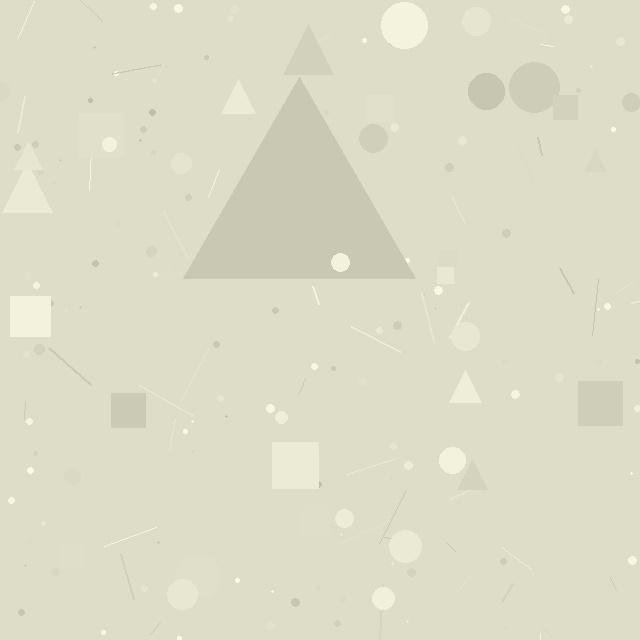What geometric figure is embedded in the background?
A triangle is embedded in the background.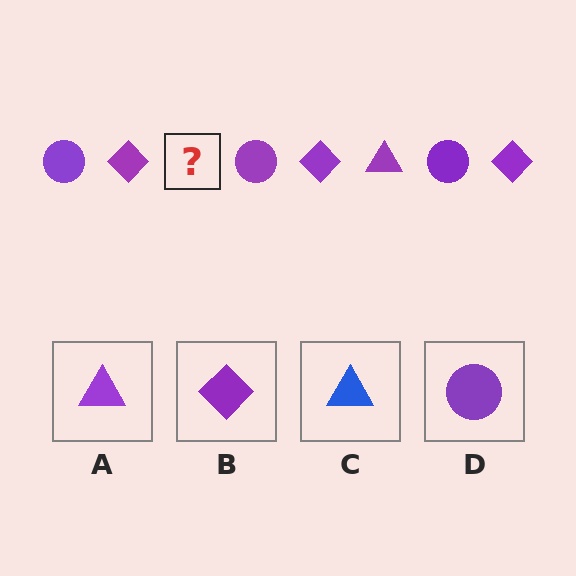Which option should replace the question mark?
Option A.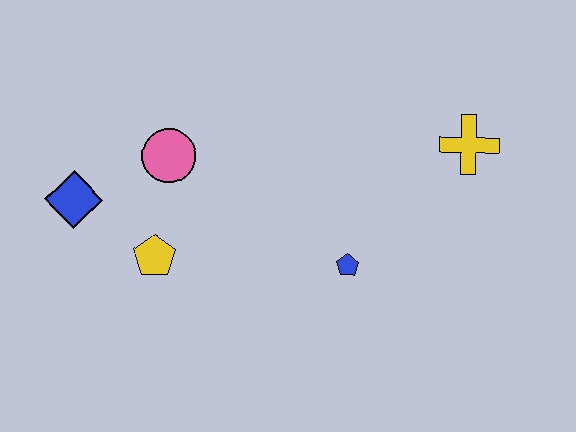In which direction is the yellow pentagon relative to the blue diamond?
The yellow pentagon is to the right of the blue diamond.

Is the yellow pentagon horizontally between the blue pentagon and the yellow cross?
No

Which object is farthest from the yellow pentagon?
The yellow cross is farthest from the yellow pentagon.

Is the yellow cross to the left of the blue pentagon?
No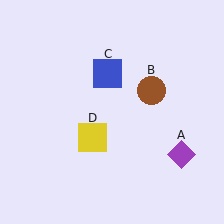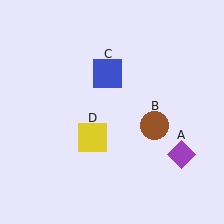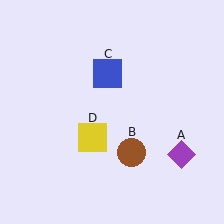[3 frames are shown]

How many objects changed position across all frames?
1 object changed position: brown circle (object B).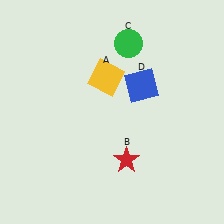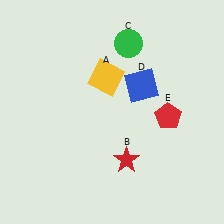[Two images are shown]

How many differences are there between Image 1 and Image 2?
There is 1 difference between the two images.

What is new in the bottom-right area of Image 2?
A red pentagon (E) was added in the bottom-right area of Image 2.